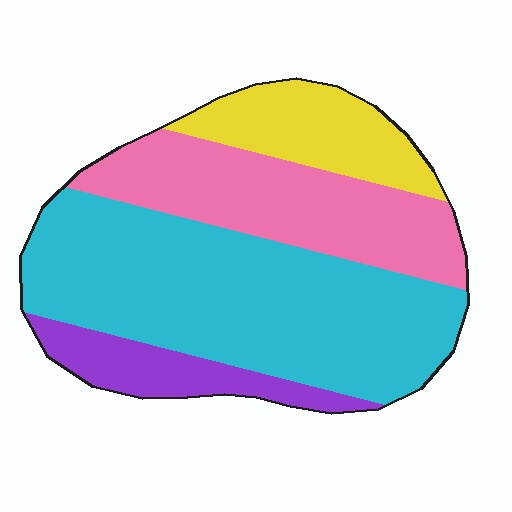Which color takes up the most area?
Cyan, at roughly 50%.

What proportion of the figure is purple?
Purple covers 11% of the figure.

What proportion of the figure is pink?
Pink takes up about one quarter (1/4) of the figure.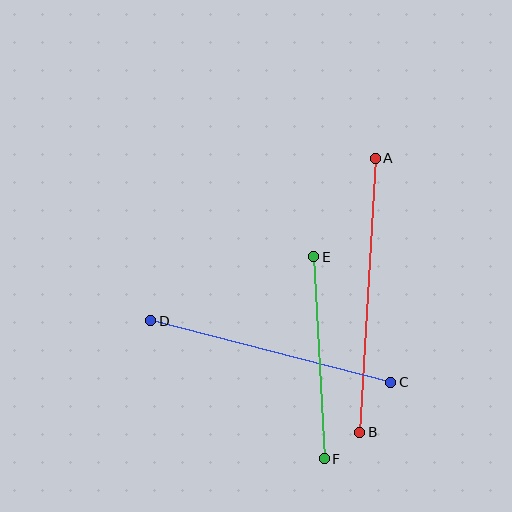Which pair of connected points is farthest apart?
Points A and B are farthest apart.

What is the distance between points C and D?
The distance is approximately 247 pixels.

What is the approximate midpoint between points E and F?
The midpoint is at approximately (319, 358) pixels.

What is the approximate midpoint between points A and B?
The midpoint is at approximately (368, 295) pixels.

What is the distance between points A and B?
The distance is approximately 274 pixels.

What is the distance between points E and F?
The distance is approximately 202 pixels.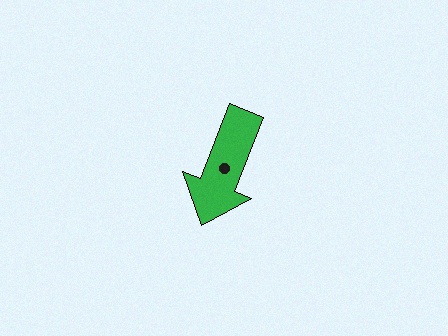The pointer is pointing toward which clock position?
Roughly 7 o'clock.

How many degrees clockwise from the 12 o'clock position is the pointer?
Approximately 201 degrees.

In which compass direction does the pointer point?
South.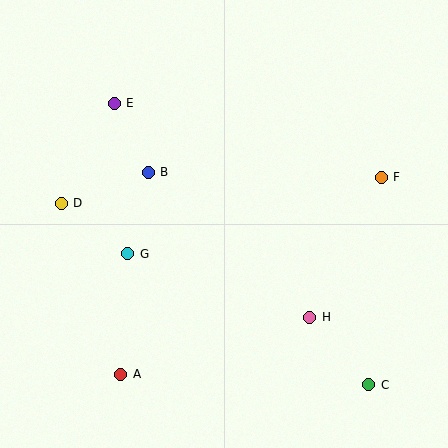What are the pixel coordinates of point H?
Point H is at (310, 317).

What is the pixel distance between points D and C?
The distance between D and C is 357 pixels.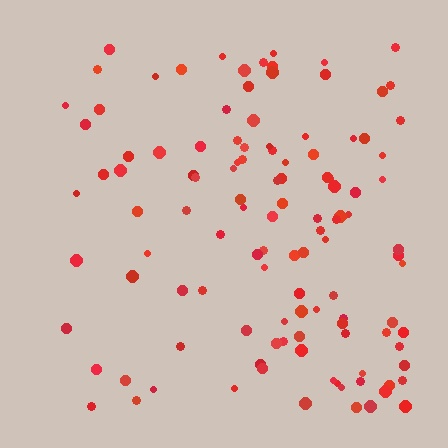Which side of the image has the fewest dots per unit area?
The left.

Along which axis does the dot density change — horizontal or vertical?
Horizontal.